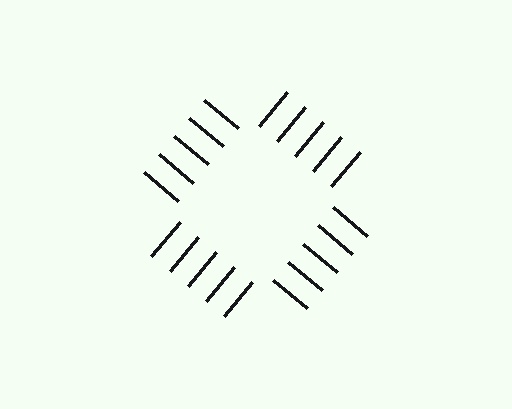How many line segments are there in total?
20 — 5 along each of the 4 edges.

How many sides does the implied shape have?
4 sides — the line-ends trace a square.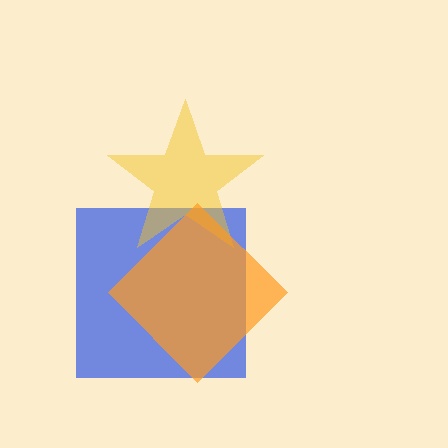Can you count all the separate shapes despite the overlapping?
Yes, there are 3 separate shapes.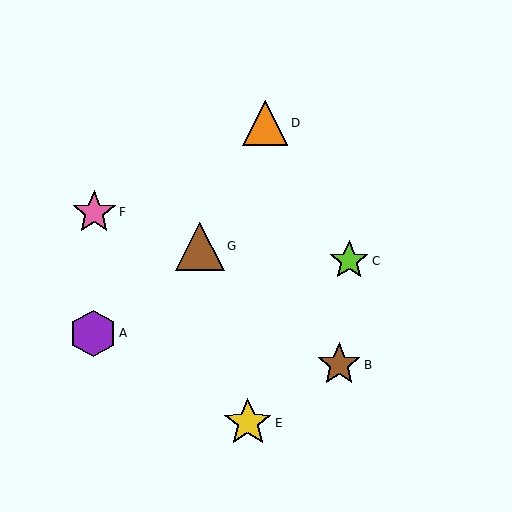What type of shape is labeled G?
Shape G is a brown triangle.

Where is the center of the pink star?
The center of the pink star is at (94, 212).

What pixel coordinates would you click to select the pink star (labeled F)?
Click at (94, 212) to select the pink star F.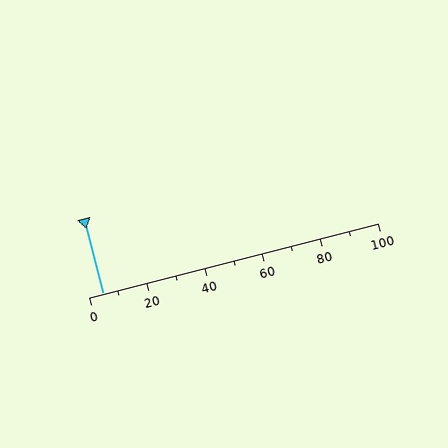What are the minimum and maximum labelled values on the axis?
The axis runs from 0 to 100.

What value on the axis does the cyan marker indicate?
The marker indicates approximately 5.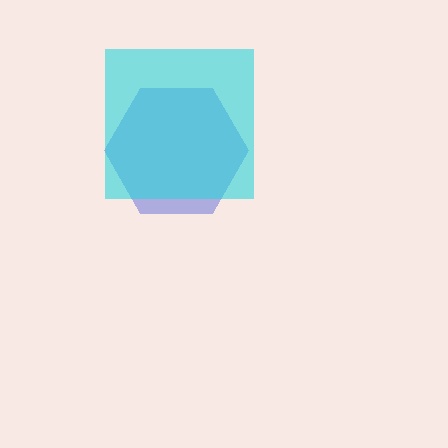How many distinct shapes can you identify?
There are 2 distinct shapes: a blue hexagon, a cyan square.